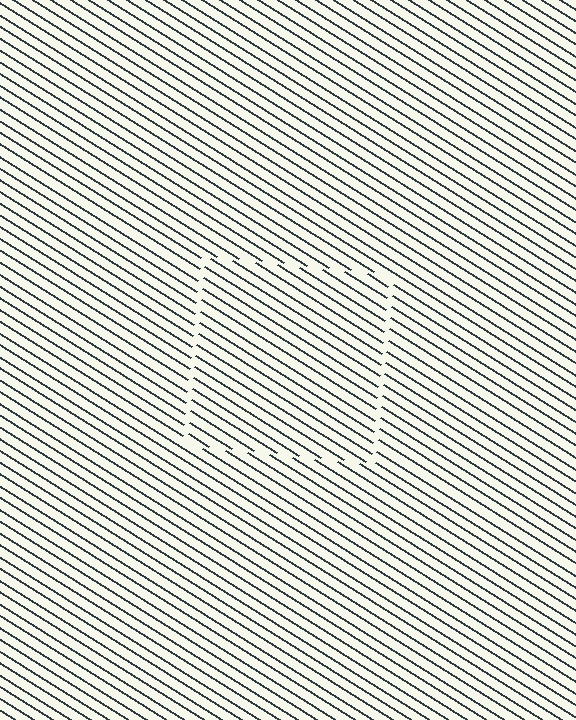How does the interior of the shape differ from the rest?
The interior of the shape contains the same grating, shifted by half a period — the contour is defined by the phase discontinuity where line-ends from the inner and outer gratings abut.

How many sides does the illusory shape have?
4 sides — the line-ends trace a square.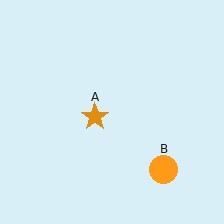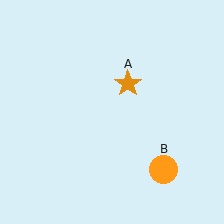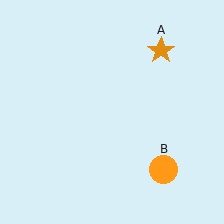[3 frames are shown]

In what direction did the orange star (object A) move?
The orange star (object A) moved up and to the right.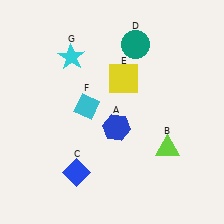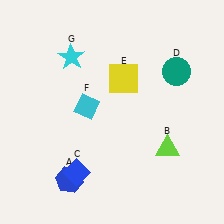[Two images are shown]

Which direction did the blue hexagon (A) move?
The blue hexagon (A) moved down.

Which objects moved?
The objects that moved are: the blue hexagon (A), the teal circle (D).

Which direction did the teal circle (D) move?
The teal circle (D) moved right.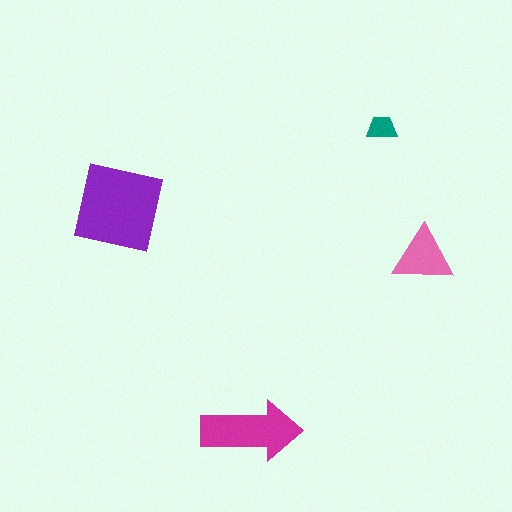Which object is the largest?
The purple square.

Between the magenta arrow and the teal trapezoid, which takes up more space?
The magenta arrow.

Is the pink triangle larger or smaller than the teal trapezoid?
Larger.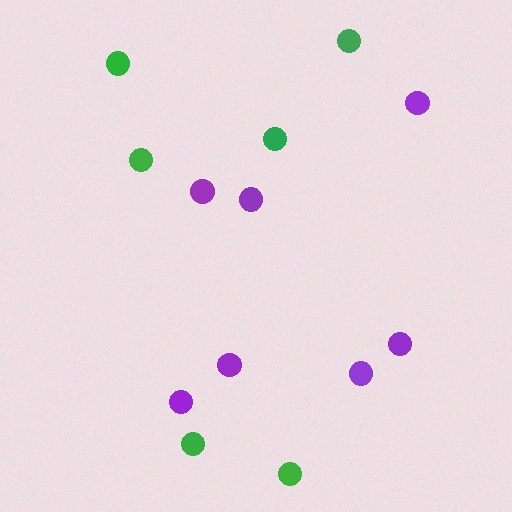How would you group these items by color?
There are 2 groups: one group of green circles (6) and one group of purple circles (7).